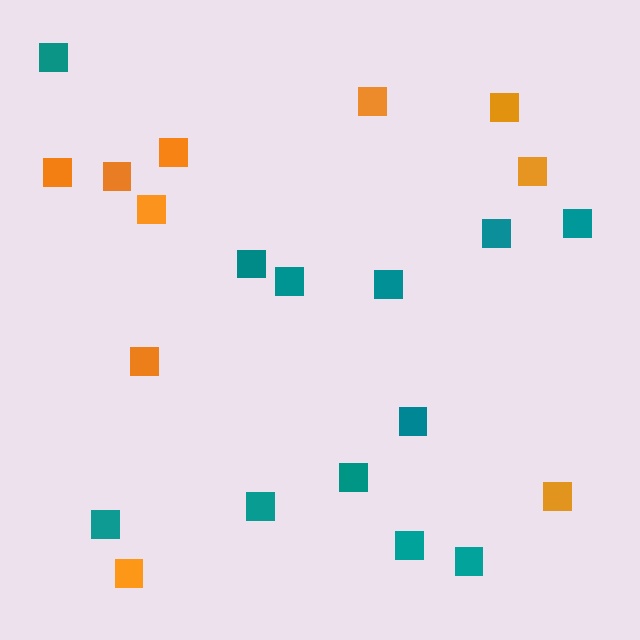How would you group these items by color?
There are 2 groups: one group of teal squares (12) and one group of orange squares (10).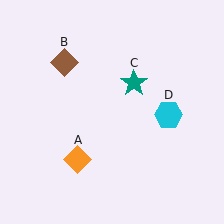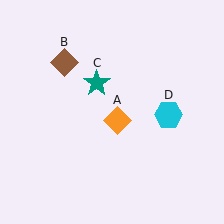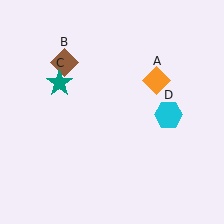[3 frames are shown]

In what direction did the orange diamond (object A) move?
The orange diamond (object A) moved up and to the right.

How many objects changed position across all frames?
2 objects changed position: orange diamond (object A), teal star (object C).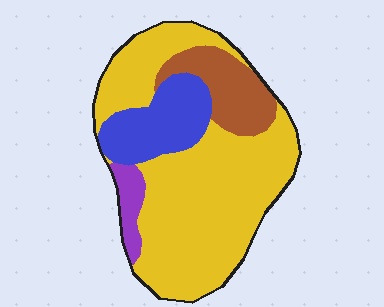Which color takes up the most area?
Yellow, at roughly 65%.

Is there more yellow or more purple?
Yellow.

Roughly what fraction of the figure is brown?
Brown takes up about one eighth (1/8) of the figure.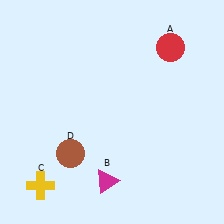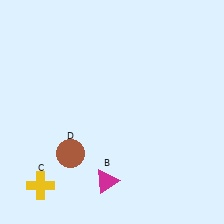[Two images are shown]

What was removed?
The red circle (A) was removed in Image 2.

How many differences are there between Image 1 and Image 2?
There is 1 difference between the two images.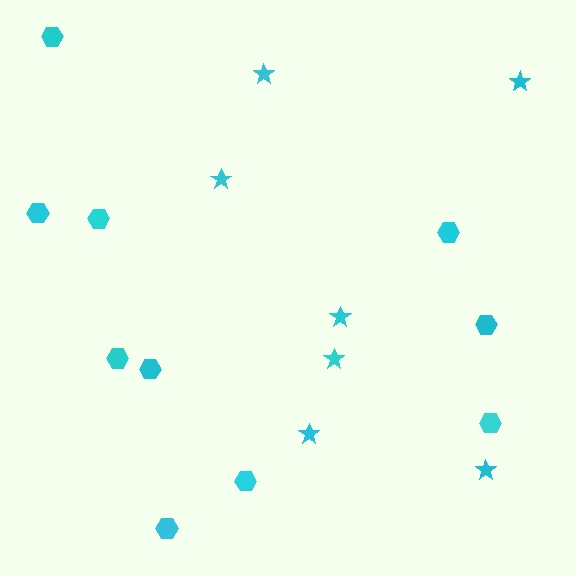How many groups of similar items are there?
There are 2 groups: one group of hexagons (10) and one group of stars (7).